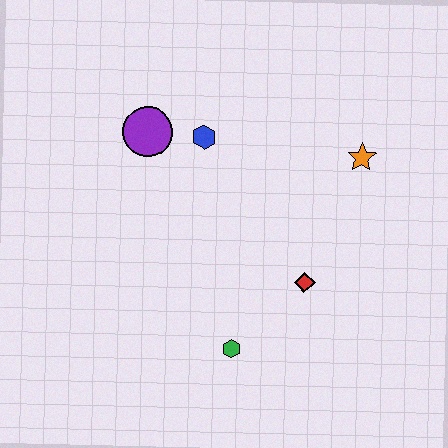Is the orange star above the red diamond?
Yes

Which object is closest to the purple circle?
The blue hexagon is closest to the purple circle.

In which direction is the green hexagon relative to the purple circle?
The green hexagon is below the purple circle.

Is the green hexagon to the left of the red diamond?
Yes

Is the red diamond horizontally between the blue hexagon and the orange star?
Yes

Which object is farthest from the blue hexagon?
The green hexagon is farthest from the blue hexagon.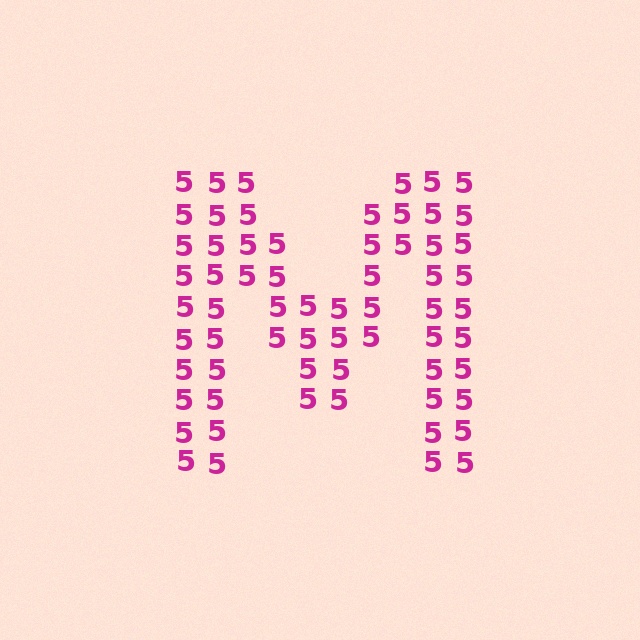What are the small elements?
The small elements are digit 5's.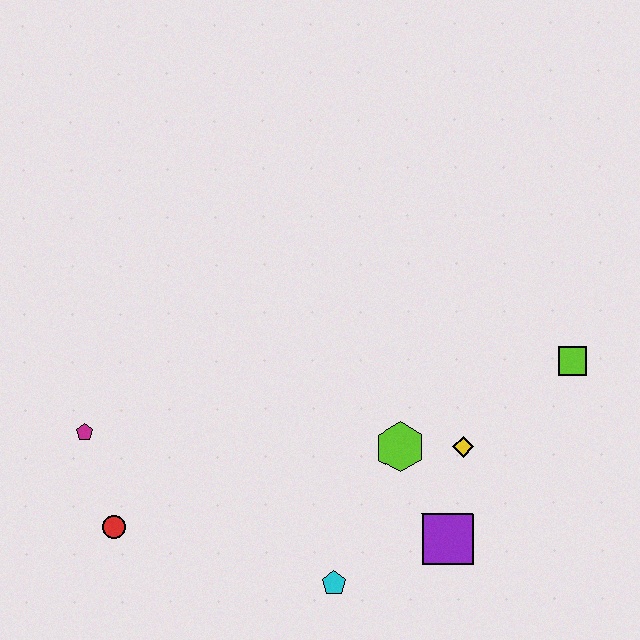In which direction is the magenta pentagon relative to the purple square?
The magenta pentagon is to the left of the purple square.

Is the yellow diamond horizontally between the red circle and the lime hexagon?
No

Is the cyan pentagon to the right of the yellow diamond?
No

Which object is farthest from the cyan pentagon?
The lime square is farthest from the cyan pentagon.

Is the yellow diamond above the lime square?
No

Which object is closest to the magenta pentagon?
The red circle is closest to the magenta pentagon.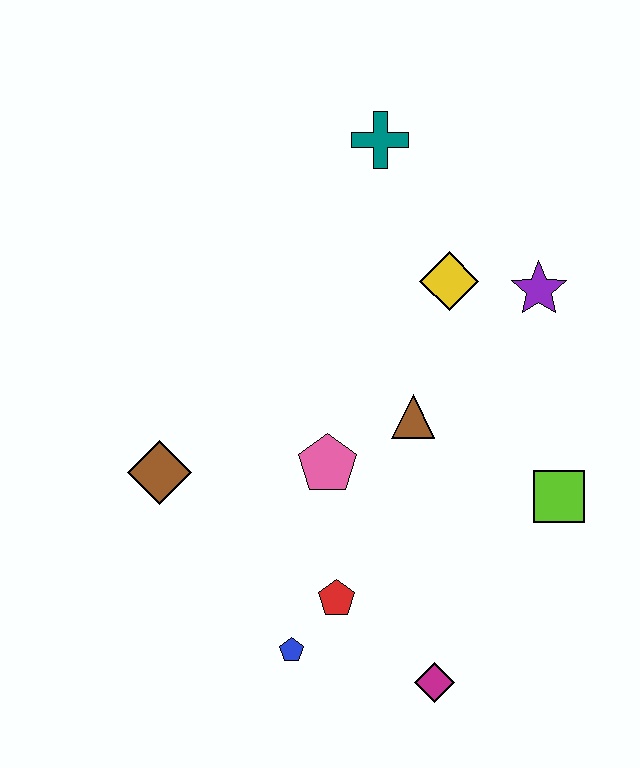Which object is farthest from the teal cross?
The magenta diamond is farthest from the teal cross.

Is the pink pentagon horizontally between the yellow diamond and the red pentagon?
No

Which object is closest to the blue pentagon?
The red pentagon is closest to the blue pentagon.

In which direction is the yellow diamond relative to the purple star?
The yellow diamond is to the left of the purple star.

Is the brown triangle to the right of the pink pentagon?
Yes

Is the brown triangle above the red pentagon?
Yes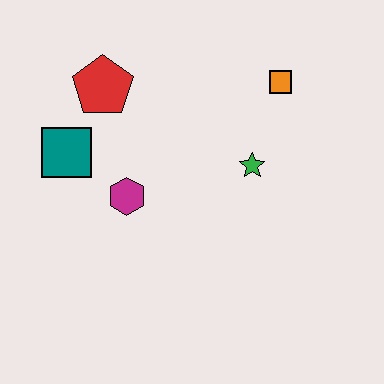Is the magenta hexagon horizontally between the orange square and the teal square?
Yes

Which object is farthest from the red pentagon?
The orange square is farthest from the red pentagon.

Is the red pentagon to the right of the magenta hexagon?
No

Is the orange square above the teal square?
Yes